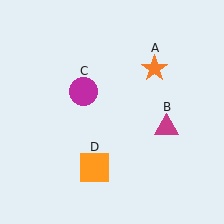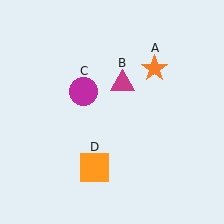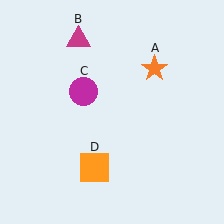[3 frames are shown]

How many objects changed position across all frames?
1 object changed position: magenta triangle (object B).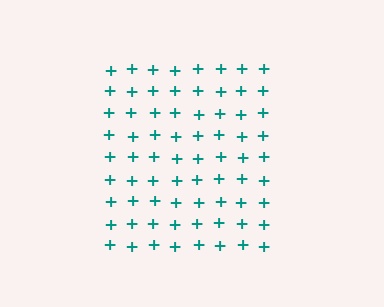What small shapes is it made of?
It is made of small plus signs.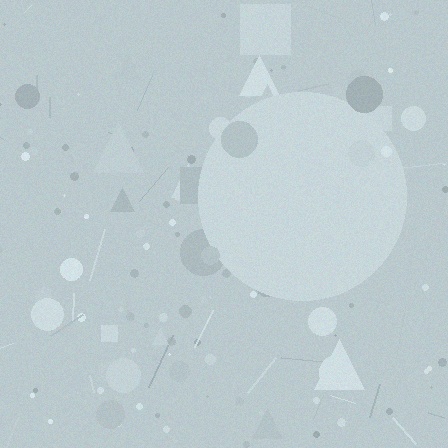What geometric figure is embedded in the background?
A circle is embedded in the background.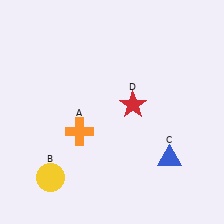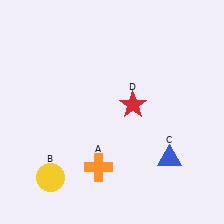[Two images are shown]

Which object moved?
The orange cross (A) moved down.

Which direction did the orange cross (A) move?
The orange cross (A) moved down.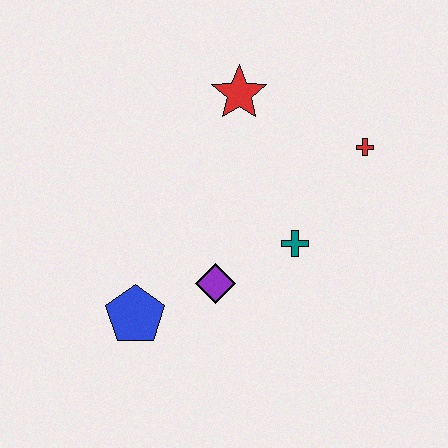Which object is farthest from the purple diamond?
The red cross is farthest from the purple diamond.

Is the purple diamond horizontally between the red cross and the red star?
No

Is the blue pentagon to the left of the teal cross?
Yes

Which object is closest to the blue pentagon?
The purple diamond is closest to the blue pentagon.